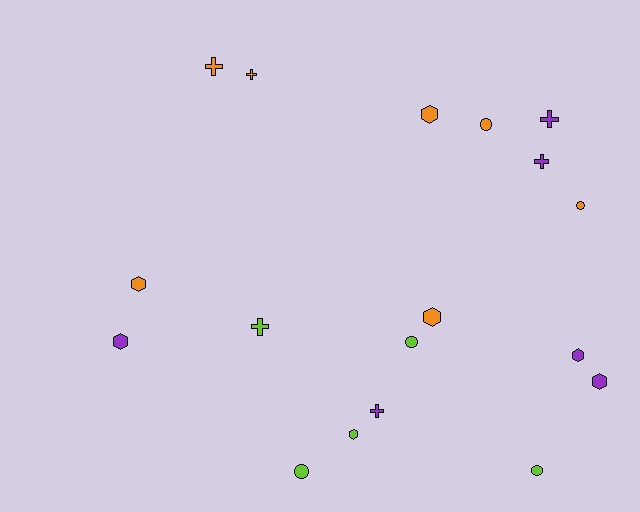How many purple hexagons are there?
There are 3 purple hexagons.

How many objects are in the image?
There are 18 objects.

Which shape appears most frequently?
Hexagon, with 7 objects.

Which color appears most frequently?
Orange, with 7 objects.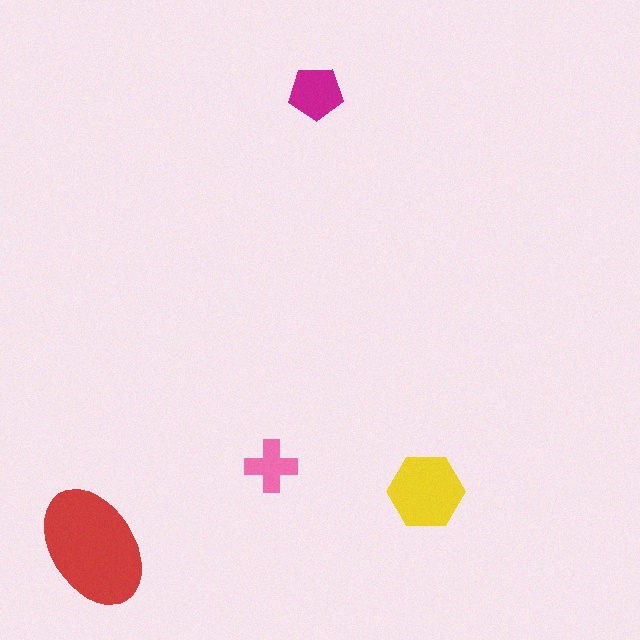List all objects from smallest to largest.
The pink cross, the magenta pentagon, the yellow hexagon, the red ellipse.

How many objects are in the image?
There are 4 objects in the image.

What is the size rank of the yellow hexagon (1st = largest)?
2nd.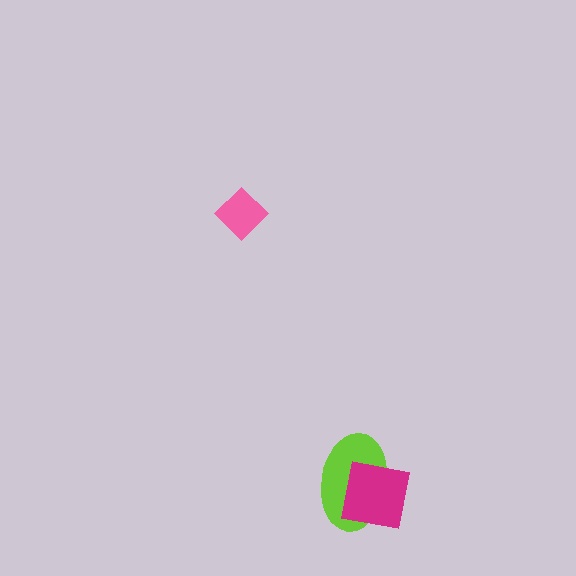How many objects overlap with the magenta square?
1 object overlaps with the magenta square.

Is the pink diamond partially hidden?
No, no other shape covers it.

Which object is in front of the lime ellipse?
The magenta square is in front of the lime ellipse.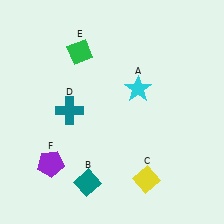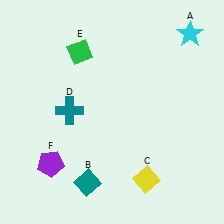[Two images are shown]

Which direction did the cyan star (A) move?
The cyan star (A) moved up.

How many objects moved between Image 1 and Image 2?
1 object moved between the two images.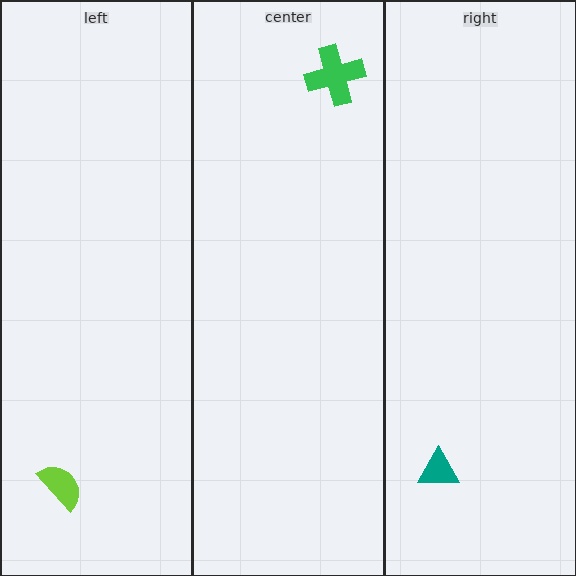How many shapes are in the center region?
1.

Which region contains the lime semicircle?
The left region.